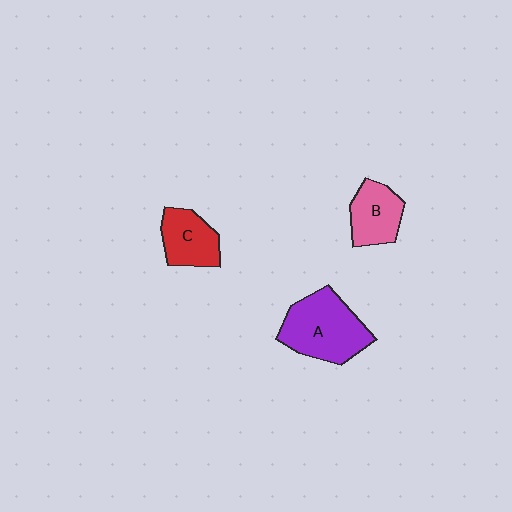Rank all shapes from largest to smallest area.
From largest to smallest: A (purple), C (red), B (pink).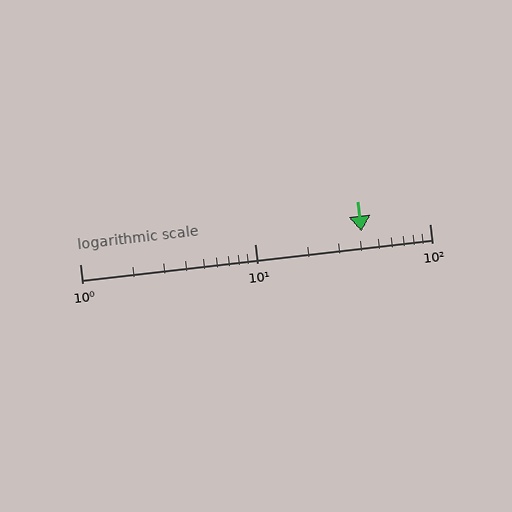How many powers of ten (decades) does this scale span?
The scale spans 2 decades, from 1 to 100.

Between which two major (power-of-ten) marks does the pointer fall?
The pointer is between 10 and 100.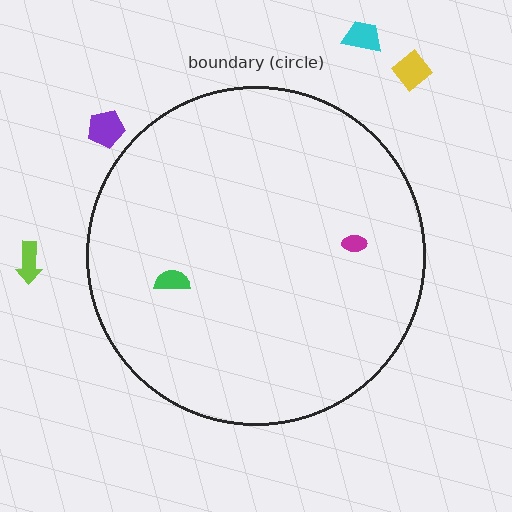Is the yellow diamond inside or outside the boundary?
Outside.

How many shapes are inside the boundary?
2 inside, 4 outside.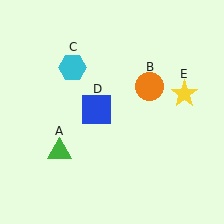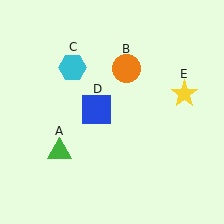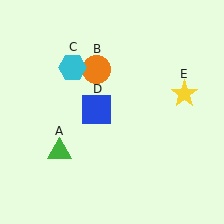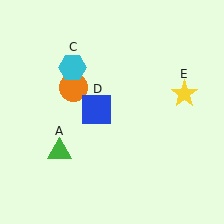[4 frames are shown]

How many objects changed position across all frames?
1 object changed position: orange circle (object B).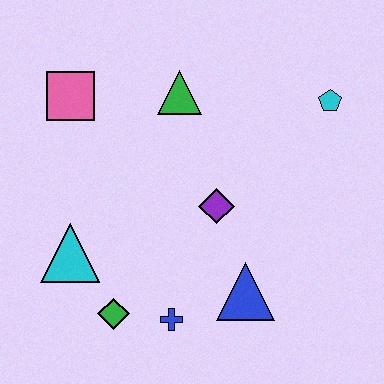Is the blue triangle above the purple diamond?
No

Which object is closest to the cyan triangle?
The green diamond is closest to the cyan triangle.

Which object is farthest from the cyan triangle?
The cyan pentagon is farthest from the cyan triangle.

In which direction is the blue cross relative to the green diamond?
The blue cross is to the right of the green diamond.